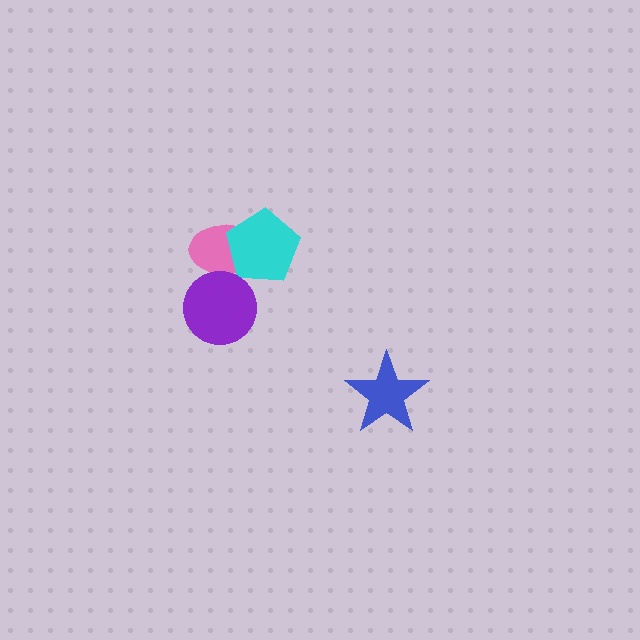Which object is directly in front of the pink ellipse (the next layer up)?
The cyan pentagon is directly in front of the pink ellipse.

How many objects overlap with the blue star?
0 objects overlap with the blue star.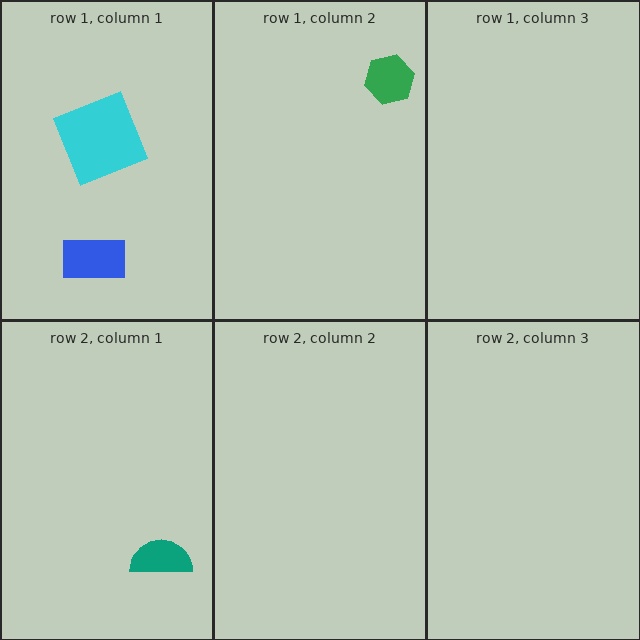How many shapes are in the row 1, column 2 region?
1.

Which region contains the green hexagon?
The row 1, column 2 region.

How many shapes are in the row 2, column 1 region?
1.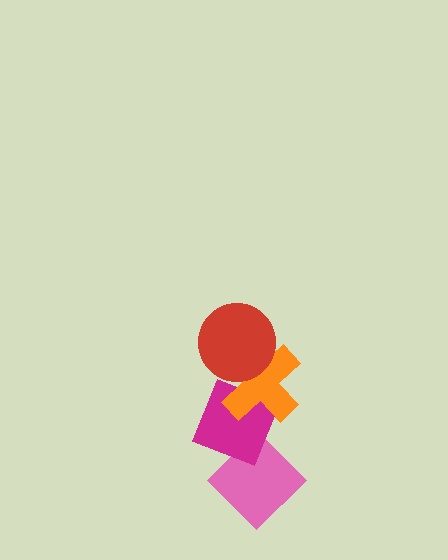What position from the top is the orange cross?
The orange cross is 2nd from the top.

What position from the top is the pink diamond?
The pink diamond is 4th from the top.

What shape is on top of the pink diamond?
The magenta diamond is on top of the pink diamond.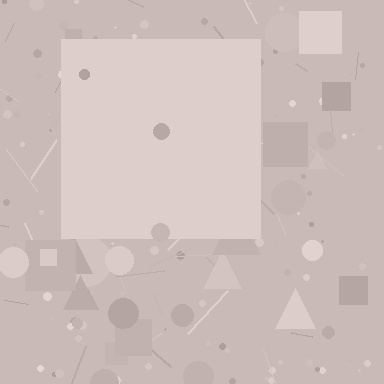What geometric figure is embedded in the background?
A square is embedded in the background.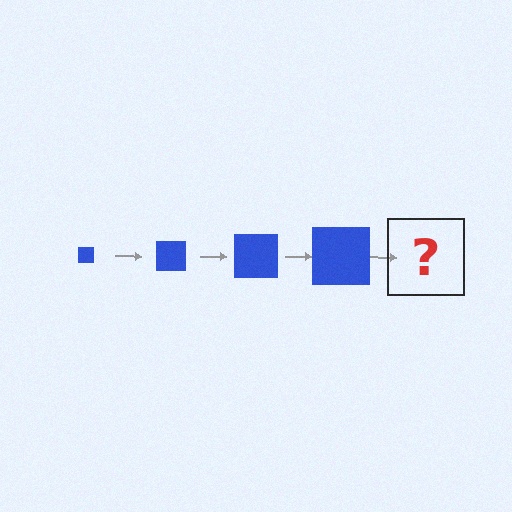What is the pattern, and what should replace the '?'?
The pattern is that the square gets progressively larger each step. The '?' should be a blue square, larger than the previous one.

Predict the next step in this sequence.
The next step is a blue square, larger than the previous one.